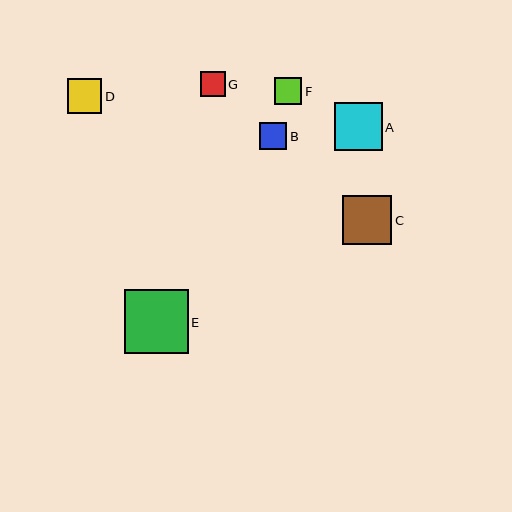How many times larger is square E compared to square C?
Square E is approximately 1.3 times the size of square C.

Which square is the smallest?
Square G is the smallest with a size of approximately 25 pixels.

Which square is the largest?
Square E is the largest with a size of approximately 64 pixels.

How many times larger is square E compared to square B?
Square E is approximately 2.4 times the size of square B.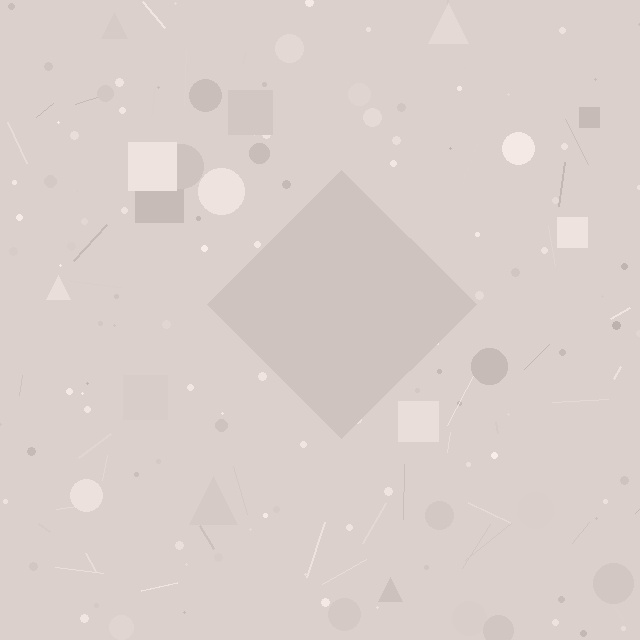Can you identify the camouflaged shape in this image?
The camouflaged shape is a diamond.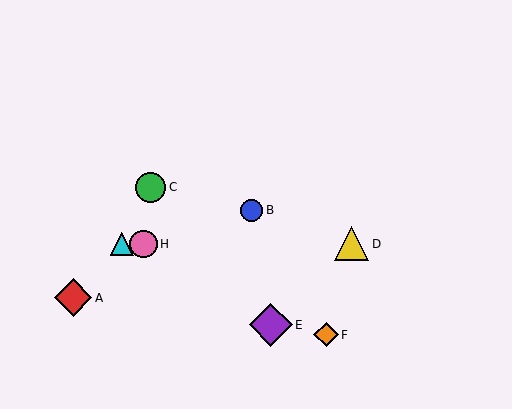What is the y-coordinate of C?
Object C is at y≈187.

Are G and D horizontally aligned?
Yes, both are at y≈244.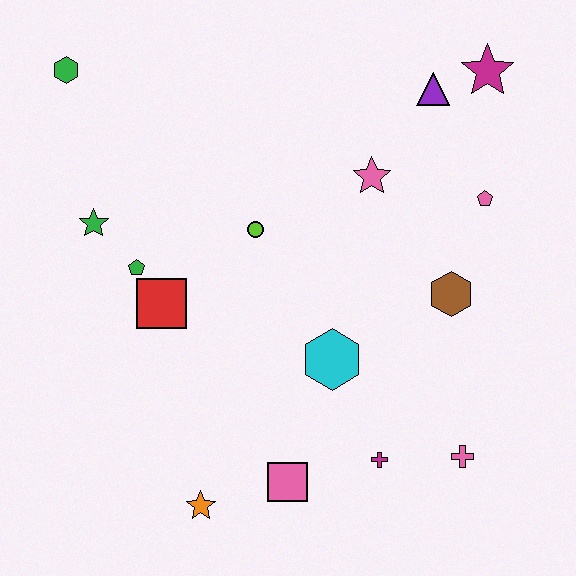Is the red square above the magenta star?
No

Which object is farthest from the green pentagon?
The magenta star is farthest from the green pentagon.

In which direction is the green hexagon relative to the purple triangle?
The green hexagon is to the left of the purple triangle.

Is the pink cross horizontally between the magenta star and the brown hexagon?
Yes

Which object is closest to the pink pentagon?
The brown hexagon is closest to the pink pentagon.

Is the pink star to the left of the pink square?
No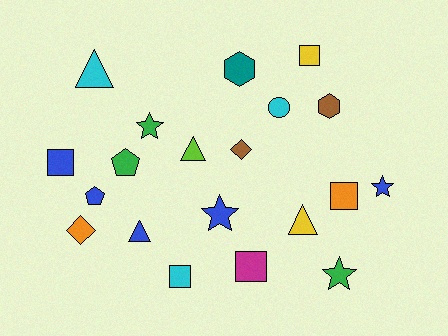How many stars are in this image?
There are 4 stars.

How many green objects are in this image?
There are 3 green objects.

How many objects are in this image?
There are 20 objects.